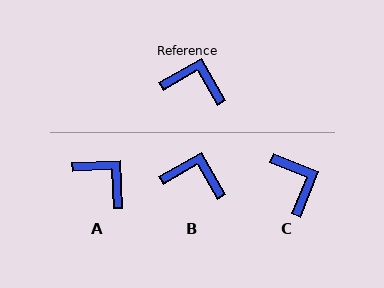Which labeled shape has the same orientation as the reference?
B.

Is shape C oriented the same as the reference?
No, it is off by about 51 degrees.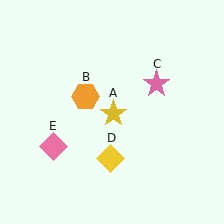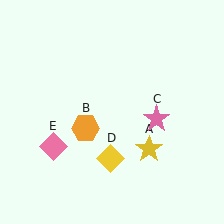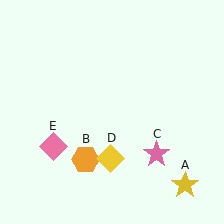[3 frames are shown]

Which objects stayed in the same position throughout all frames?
Yellow diamond (object D) and pink diamond (object E) remained stationary.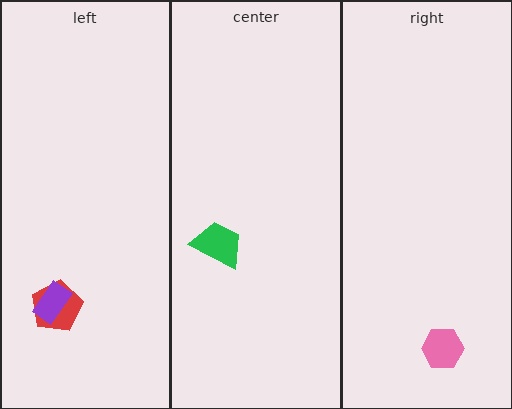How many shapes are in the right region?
1.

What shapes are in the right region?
The pink hexagon.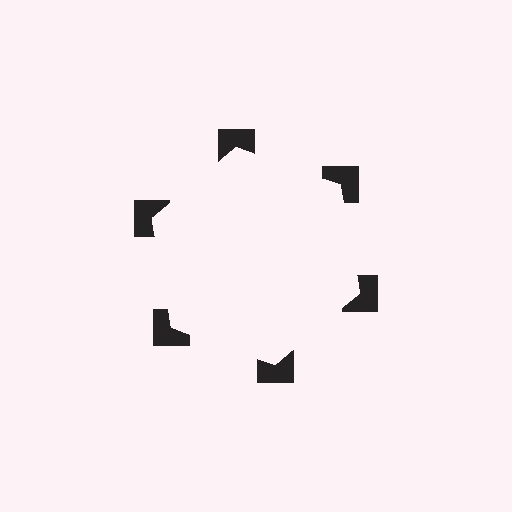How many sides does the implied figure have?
6 sides.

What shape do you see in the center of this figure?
An illusory hexagon — its edges are inferred from the aligned wedge cuts in the notched squares, not physically drawn.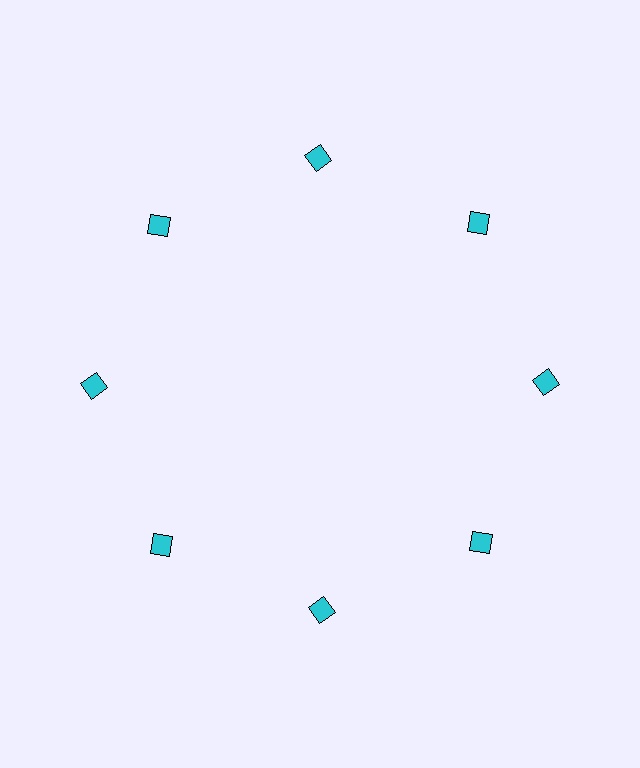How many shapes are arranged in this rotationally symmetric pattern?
There are 8 shapes, arranged in 8 groups of 1.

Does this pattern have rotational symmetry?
Yes, this pattern has 8-fold rotational symmetry. It looks the same after rotating 45 degrees around the center.